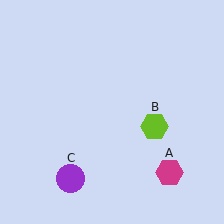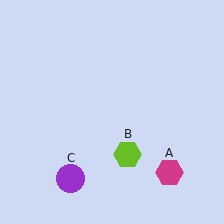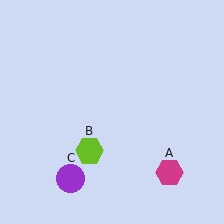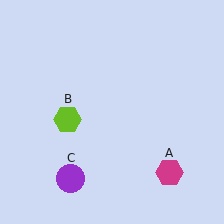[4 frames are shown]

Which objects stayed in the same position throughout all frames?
Magenta hexagon (object A) and purple circle (object C) remained stationary.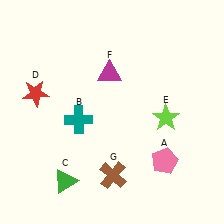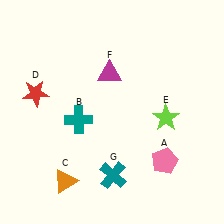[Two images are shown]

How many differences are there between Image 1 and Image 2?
There are 2 differences between the two images.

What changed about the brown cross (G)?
In Image 1, G is brown. In Image 2, it changed to teal.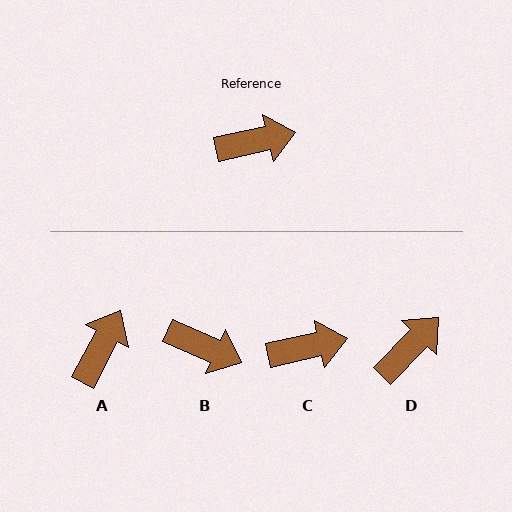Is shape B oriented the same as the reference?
No, it is off by about 36 degrees.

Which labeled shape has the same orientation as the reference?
C.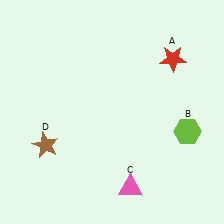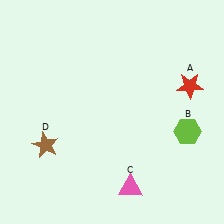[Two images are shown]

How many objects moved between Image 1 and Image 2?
1 object moved between the two images.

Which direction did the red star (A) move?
The red star (A) moved down.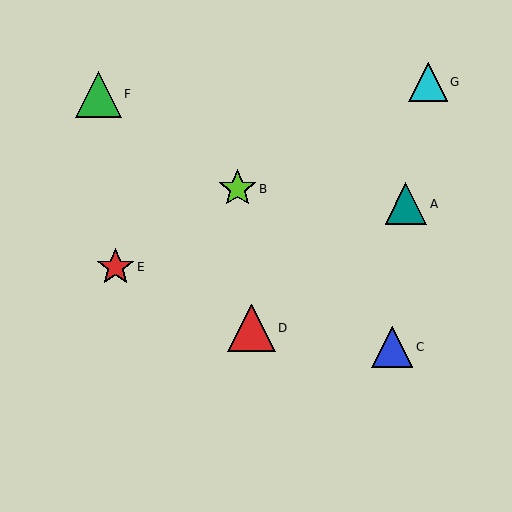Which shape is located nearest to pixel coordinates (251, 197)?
The lime star (labeled B) at (237, 189) is nearest to that location.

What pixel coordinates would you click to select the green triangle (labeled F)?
Click at (98, 94) to select the green triangle F.